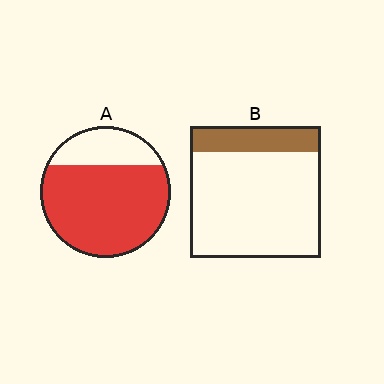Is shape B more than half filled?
No.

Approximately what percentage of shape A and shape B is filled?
A is approximately 75% and B is approximately 20%.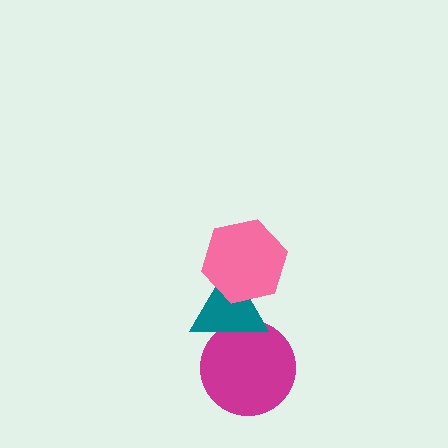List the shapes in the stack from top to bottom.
From top to bottom: the pink hexagon, the teal triangle, the magenta circle.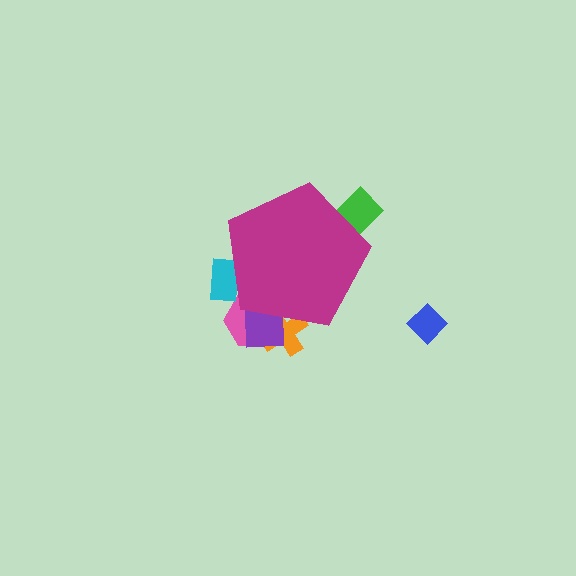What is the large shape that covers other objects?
A magenta pentagon.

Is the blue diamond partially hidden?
No, the blue diamond is fully visible.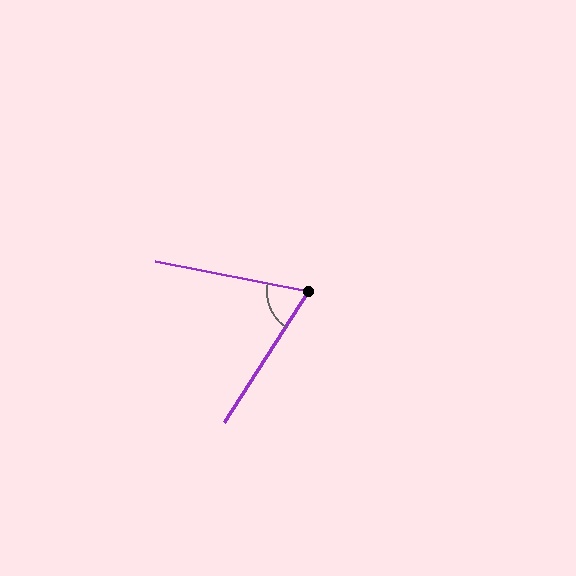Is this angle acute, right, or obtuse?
It is acute.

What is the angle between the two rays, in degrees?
Approximately 68 degrees.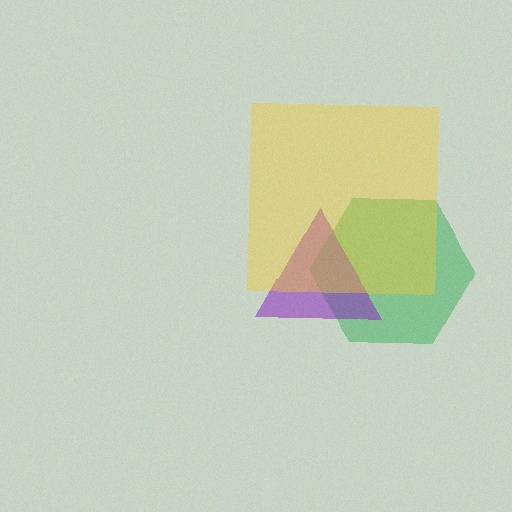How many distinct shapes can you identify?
There are 3 distinct shapes: a green hexagon, a purple triangle, a yellow square.